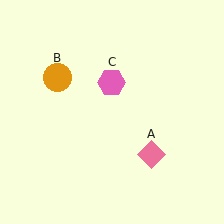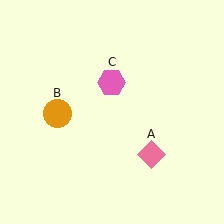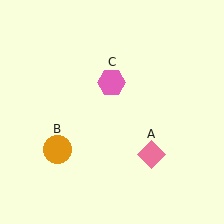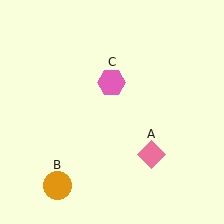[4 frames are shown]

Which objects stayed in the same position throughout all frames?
Pink diamond (object A) and pink hexagon (object C) remained stationary.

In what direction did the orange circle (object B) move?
The orange circle (object B) moved down.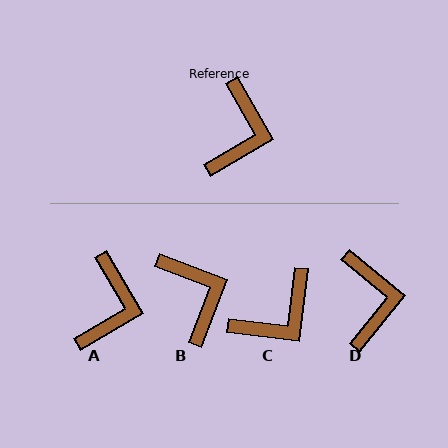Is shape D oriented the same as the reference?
No, it is off by about 21 degrees.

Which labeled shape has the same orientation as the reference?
A.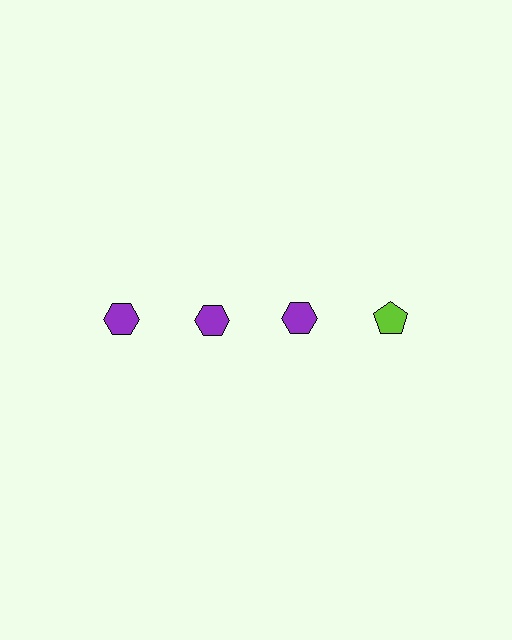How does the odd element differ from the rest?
It differs in both color (lime instead of purple) and shape (pentagon instead of hexagon).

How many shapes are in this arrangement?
There are 4 shapes arranged in a grid pattern.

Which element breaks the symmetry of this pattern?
The lime pentagon in the top row, second from right column breaks the symmetry. All other shapes are purple hexagons.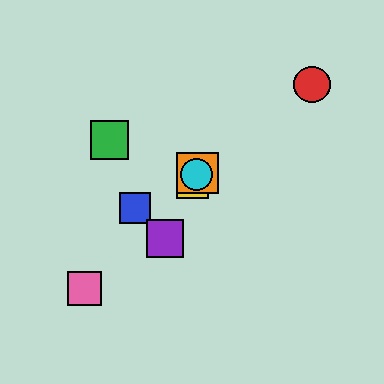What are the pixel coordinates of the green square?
The green square is at (110, 140).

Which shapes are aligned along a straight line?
The yellow square, the purple square, the orange square, the cyan circle are aligned along a straight line.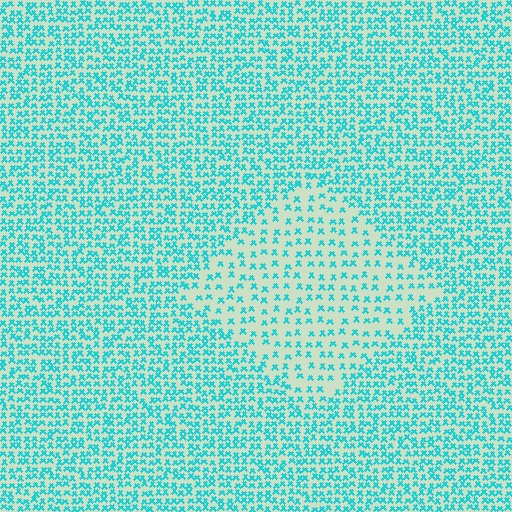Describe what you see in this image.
The image contains small cyan elements arranged at two different densities. A diamond-shaped region is visible where the elements are less densely packed than the surrounding area.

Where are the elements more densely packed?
The elements are more densely packed outside the diamond boundary.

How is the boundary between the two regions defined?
The boundary is defined by a change in element density (approximately 2.1x ratio). All elements are the same color, size, and shape.